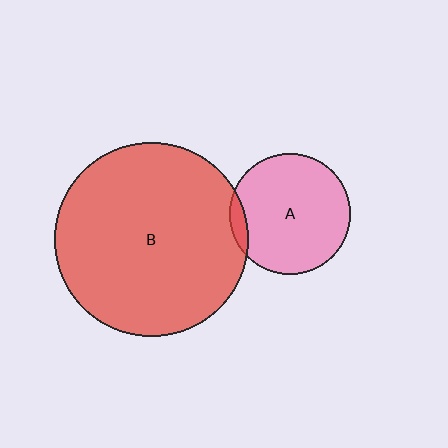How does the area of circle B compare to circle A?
Approximately 2.6 times.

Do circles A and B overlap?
Yes.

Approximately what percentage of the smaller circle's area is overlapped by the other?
Approximately 5%.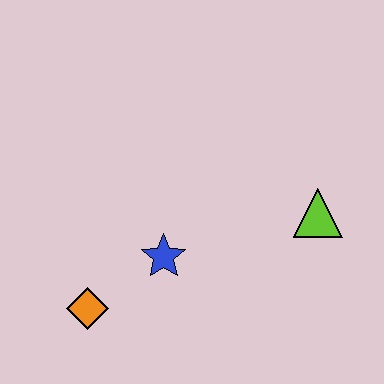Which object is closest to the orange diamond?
The blue star is closest to the orange diamond.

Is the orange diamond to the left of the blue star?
Yes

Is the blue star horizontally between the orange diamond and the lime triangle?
Yes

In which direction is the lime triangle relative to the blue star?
The lime triangle is to the right of the blue star.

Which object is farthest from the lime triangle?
The orange diamond is farthest from the lime triangle.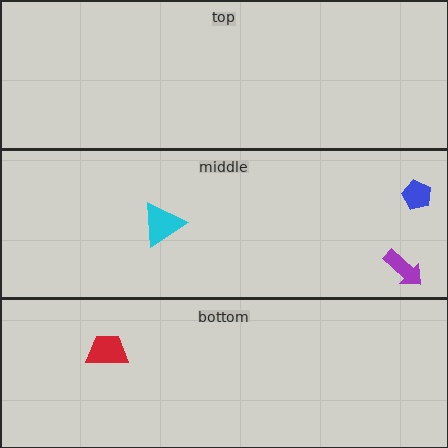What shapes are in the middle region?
The cyan triangle, the blue pentagon, the purple arrow.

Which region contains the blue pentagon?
The middle region.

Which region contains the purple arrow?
The middle region.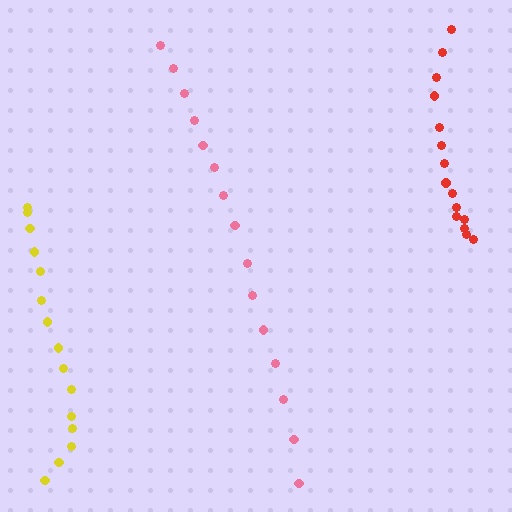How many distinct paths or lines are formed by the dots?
There are 3 distinct paths.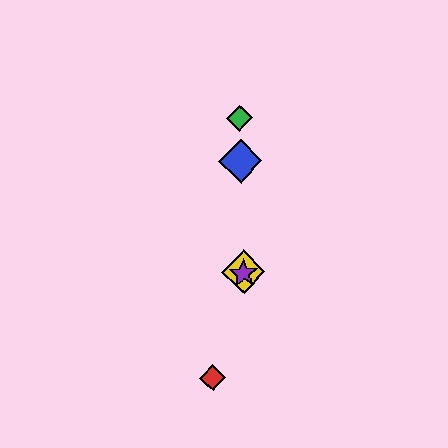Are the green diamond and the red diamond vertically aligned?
No, the green diamond is at x≈239 and the red diamond is at x≈213.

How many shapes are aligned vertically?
4 shapes (the blue diamond, the green diamond, the yellow diamond, the purple star) are aligned vertically.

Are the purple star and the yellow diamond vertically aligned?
Yes, both are at x≈243.